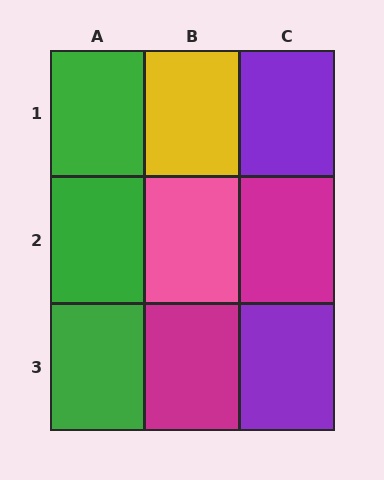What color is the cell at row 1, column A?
Green.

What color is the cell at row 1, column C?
Purple.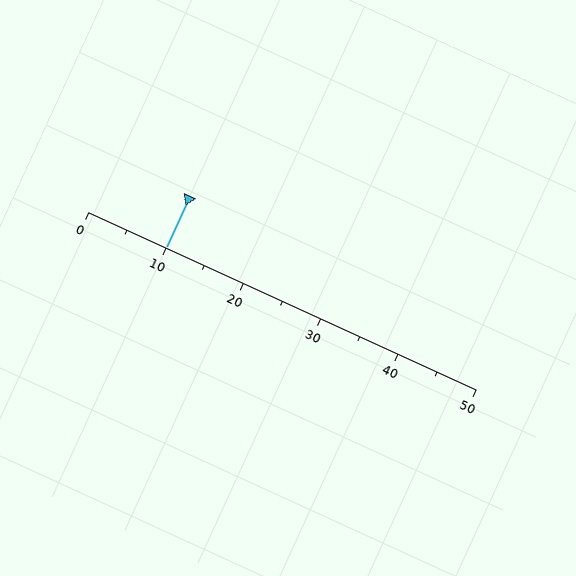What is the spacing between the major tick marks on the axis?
The major ticks are spaced 10 apart.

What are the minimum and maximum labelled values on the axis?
The axis runs from 0 to 50.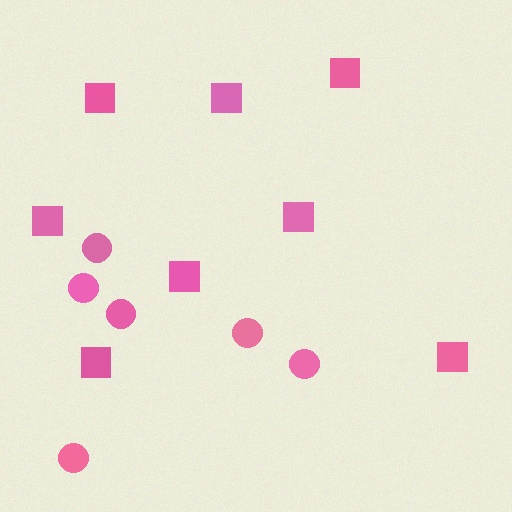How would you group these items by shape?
There are 2 groups: one group of squares (8) and one group of circles (6).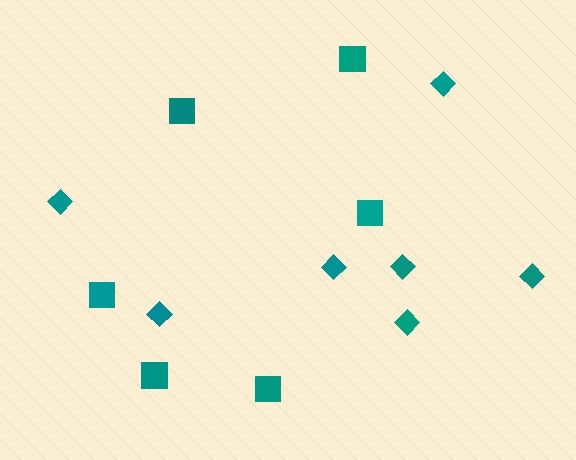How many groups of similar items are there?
There are 2 groups: one group of squares (6) and one group of diamonds (7).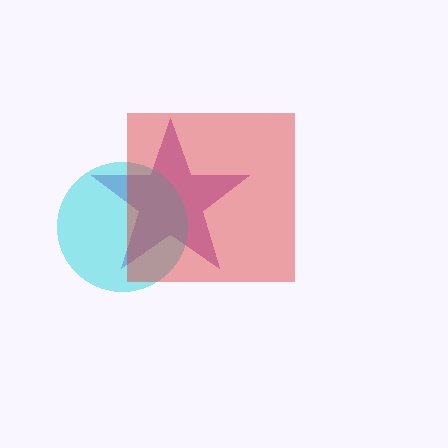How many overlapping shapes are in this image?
There are 3 overlapping shapes in the image.